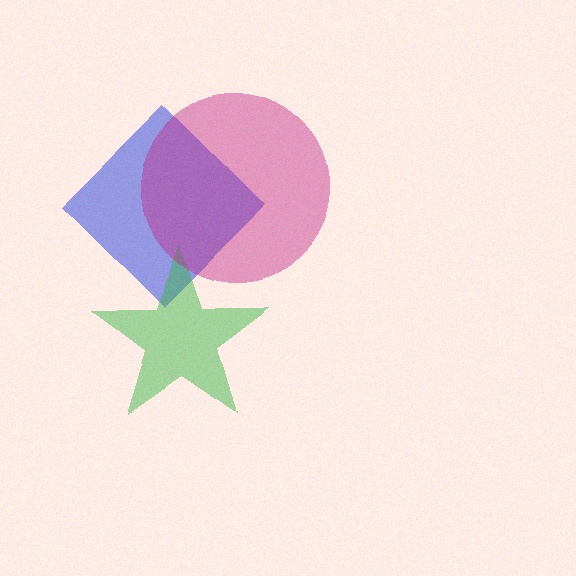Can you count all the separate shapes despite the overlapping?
Yes, there are 3 separate shapes.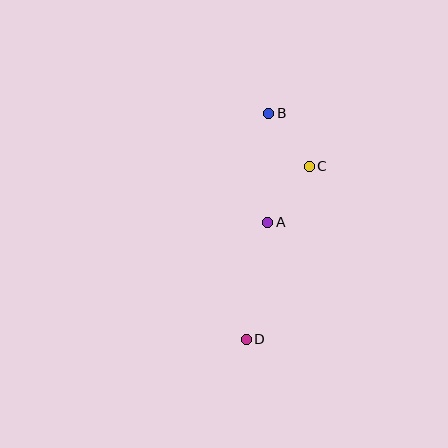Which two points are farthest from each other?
Points B and D are farthest from each other.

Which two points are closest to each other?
Points B and C are closest to each other.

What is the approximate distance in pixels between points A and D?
The distance between A and D is approximately 119 pixels.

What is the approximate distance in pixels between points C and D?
The distance between C and D is approximately 184 pixels.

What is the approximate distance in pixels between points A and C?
The distance between A and C is approximately 70 pixels.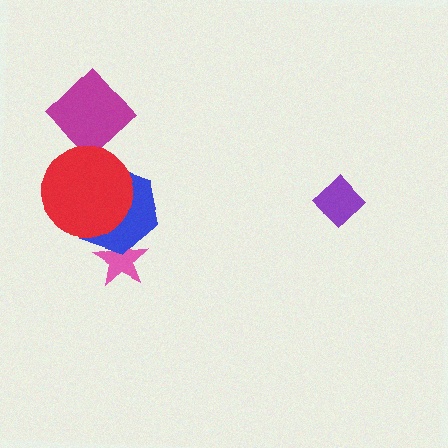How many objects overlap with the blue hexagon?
2 objects overlap with the blue hexagon.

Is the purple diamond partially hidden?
No, no other shape covers it.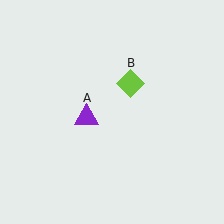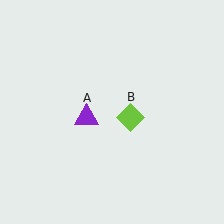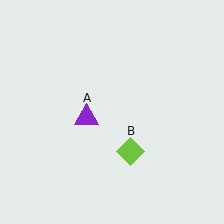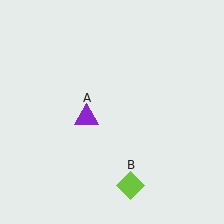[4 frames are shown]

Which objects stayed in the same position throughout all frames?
Purple triangle (object A) remained stationary.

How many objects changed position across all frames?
1 object changed position: lime diamond (object B).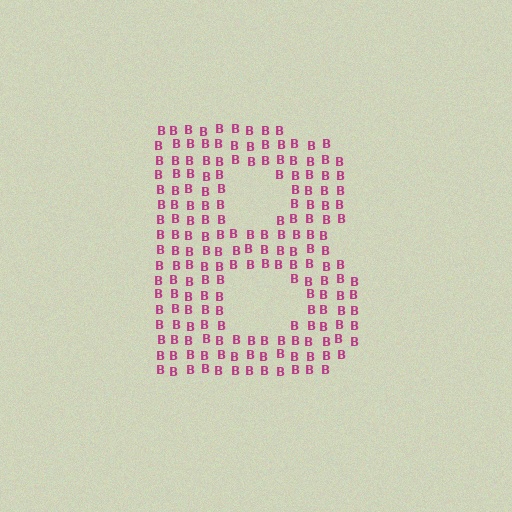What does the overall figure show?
The overall figure shows the letter B.